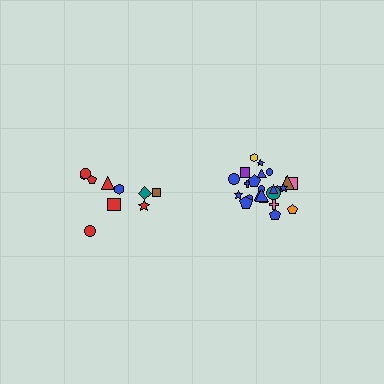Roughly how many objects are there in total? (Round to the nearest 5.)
Roughly 35 objects in total.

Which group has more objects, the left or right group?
The right group.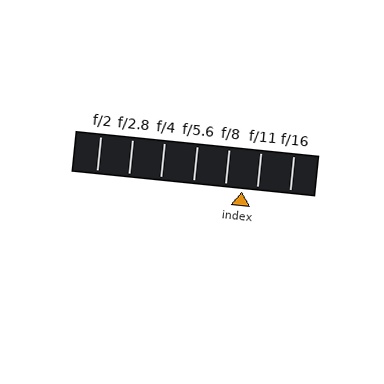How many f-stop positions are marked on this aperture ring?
There are 7 f-stop positions marked.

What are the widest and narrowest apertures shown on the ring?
The widest aperture shown is f/2 and the narrowest is f/16.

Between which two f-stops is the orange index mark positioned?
The index mark is between f/8 and f/11.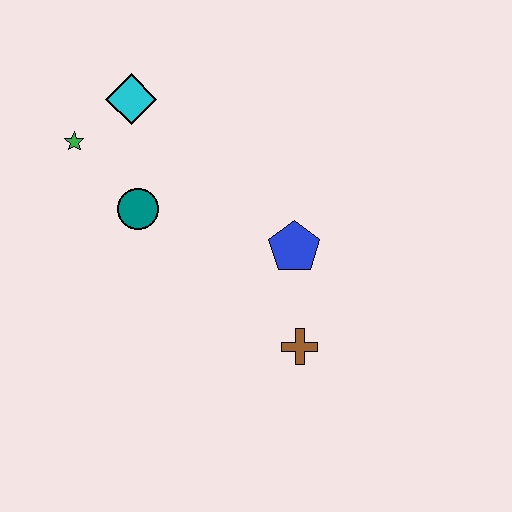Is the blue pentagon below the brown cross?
No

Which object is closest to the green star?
The cyan diamond is closest to the green star.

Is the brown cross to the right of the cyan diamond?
Yes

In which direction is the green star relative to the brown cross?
The green star is to the left of the brown cross.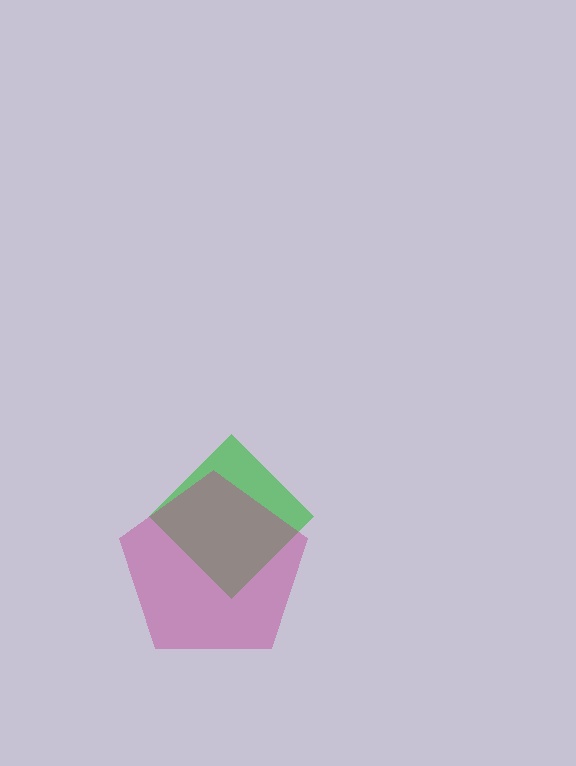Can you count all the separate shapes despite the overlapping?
Yes, there are 2 separate shapes.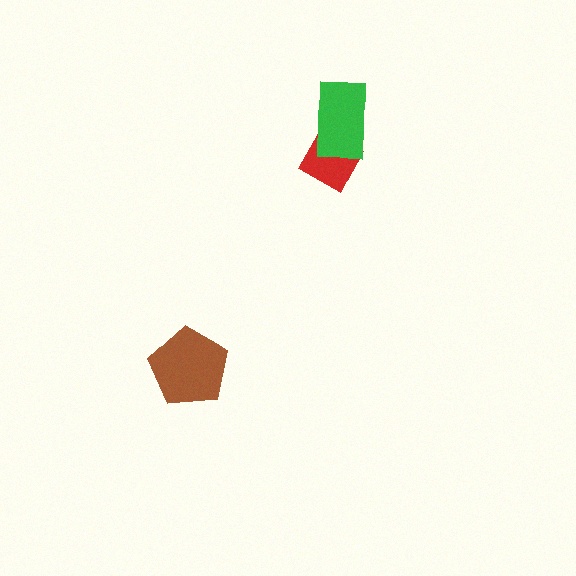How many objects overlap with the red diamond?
1 object overlaps with the red diamond.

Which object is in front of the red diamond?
The green rectangle is in front of the red diamond.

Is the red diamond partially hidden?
Yes, it is partially covered by another shape.